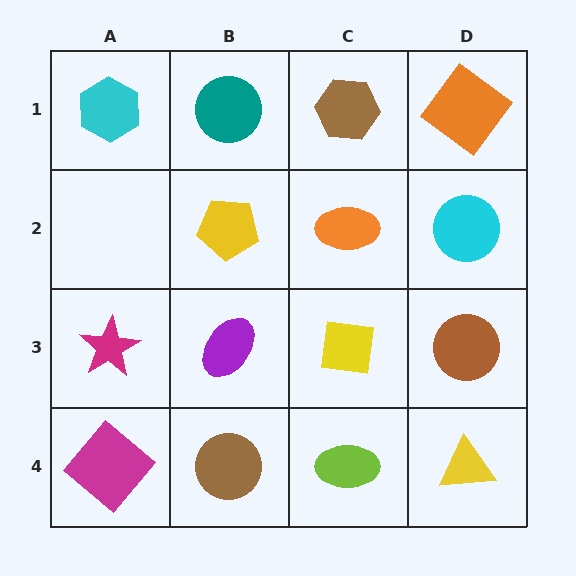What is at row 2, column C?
An orange ellipse.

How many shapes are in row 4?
4 shapes.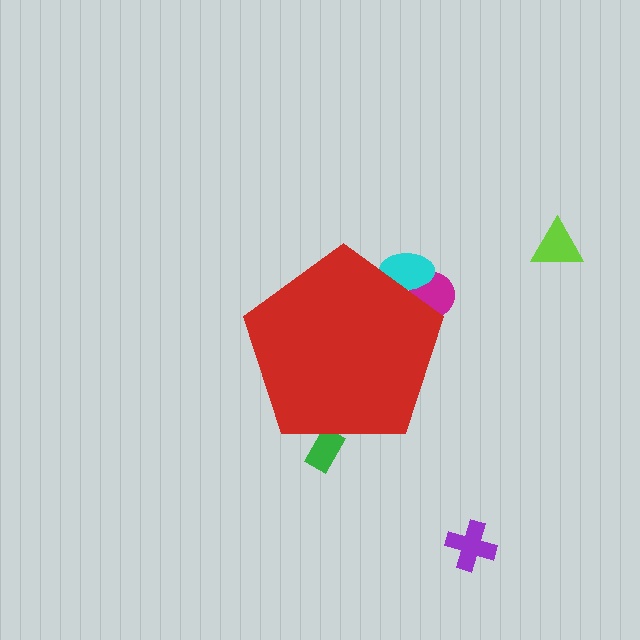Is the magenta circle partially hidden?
Yes, the magenta circle is partially hidden behind the red pentagon.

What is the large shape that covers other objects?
A red pentagon.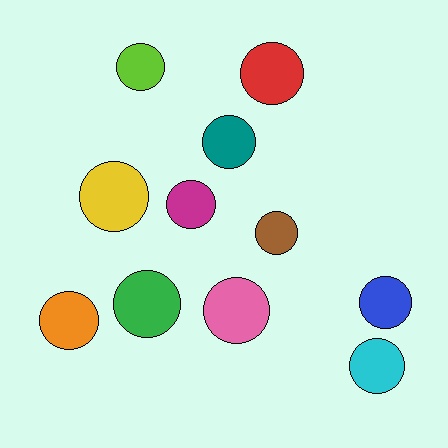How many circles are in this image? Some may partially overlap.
There are 11 circles.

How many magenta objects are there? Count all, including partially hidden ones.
There is 1 magenta object.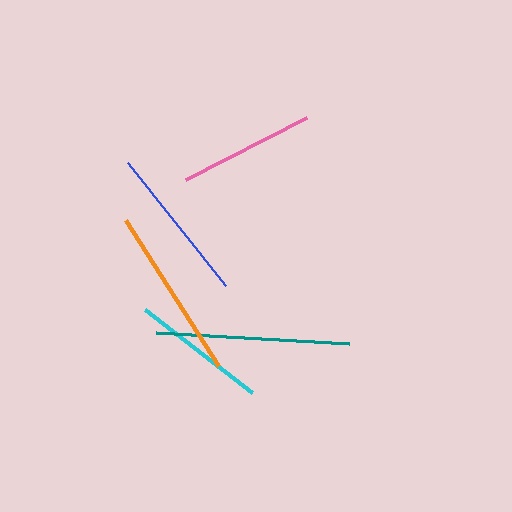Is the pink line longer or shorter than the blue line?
The blue line is longer than the pink line.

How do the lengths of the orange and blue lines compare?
The orange and blue lines are approximately the same length.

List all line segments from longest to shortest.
From longest to shortest: teal, orange, blue, pink, cyan.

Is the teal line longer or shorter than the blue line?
The teal line is longer than the blue line.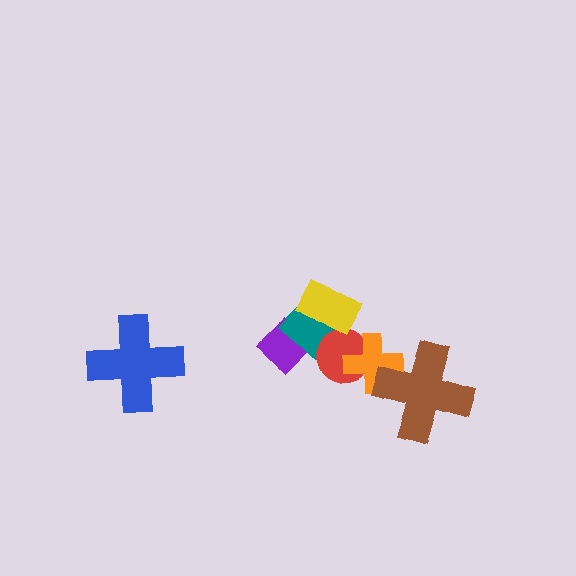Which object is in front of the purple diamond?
The teal rectangle is in front of the purple diamond.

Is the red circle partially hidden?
Yes, it is partially covered by another shape.